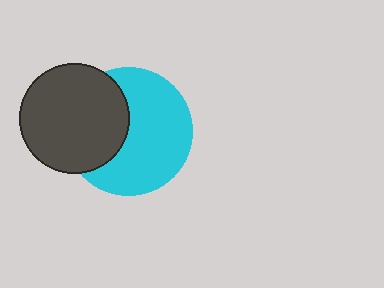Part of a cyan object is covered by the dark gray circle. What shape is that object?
It is a circle.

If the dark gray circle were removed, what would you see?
You would see the complete cyan circle.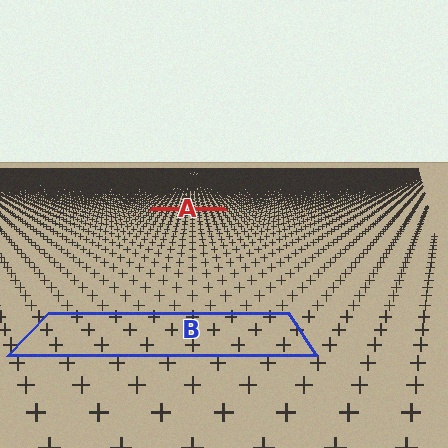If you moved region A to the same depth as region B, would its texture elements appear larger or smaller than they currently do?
They would appear larger. At a closer depth, the same texture elements are projected at a bigger on-screen size.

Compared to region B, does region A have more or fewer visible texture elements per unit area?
Region A has more texture elements per unit area — they are packed more densely because it is farther away.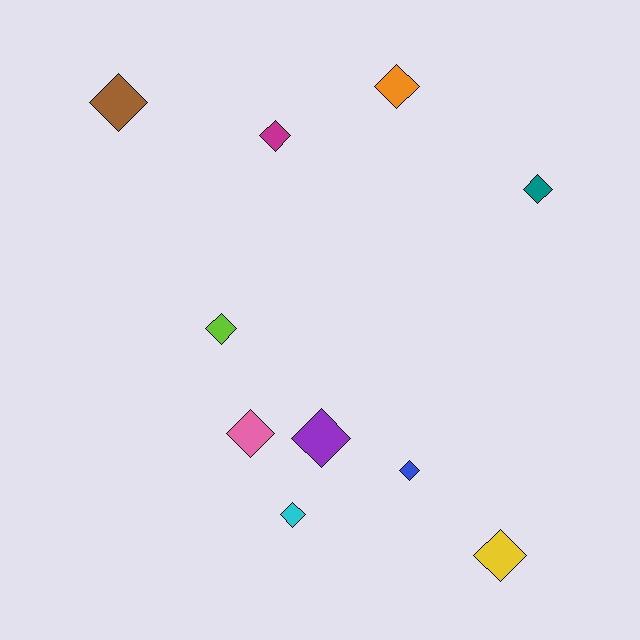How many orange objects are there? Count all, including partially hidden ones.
There is 1 orange object.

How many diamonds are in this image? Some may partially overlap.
There are 10 diamonds.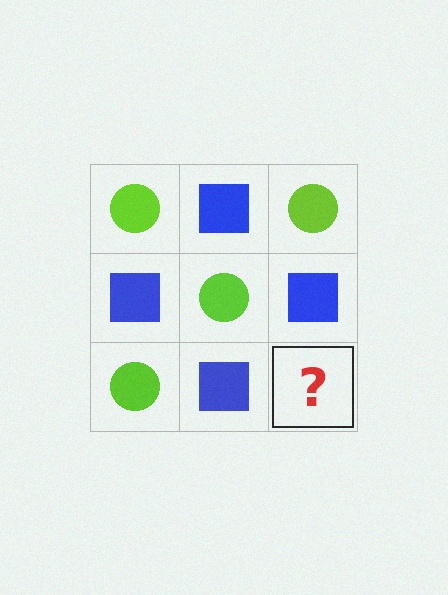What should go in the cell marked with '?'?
The missing cell should contain a lime circle.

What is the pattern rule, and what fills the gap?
The rule is that it alternates lime circle and blue square in a checkerboard pattern. The gap should be filled with a lime circle.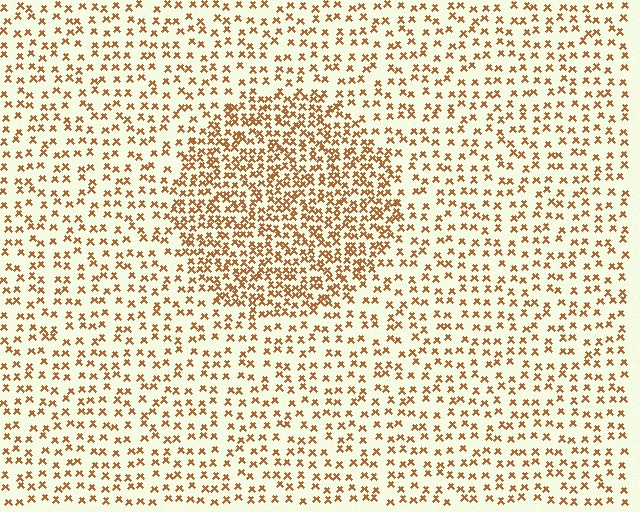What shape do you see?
I see a circle.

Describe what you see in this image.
The image contains small brown elements arranged at two different densities. A circle-shaped region is visible where the elements are more densely packed than the surrounding area.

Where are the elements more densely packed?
The elements are more densely packed inside the circle boundary.